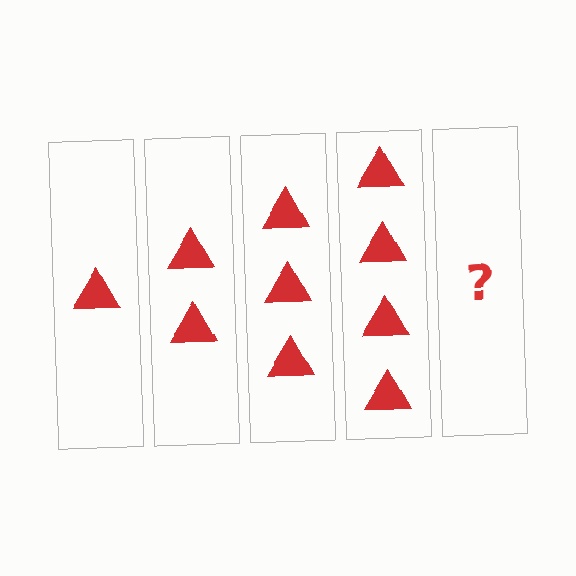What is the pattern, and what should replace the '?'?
The pattern is that each step adds one more triangle. The '?' should be 5 triangles.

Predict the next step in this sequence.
The next step is 5 triangles.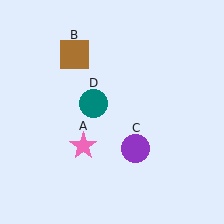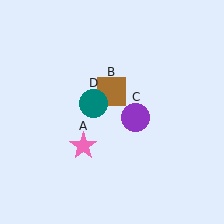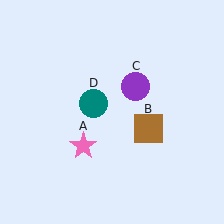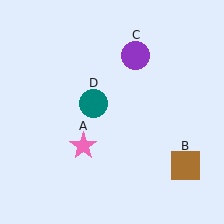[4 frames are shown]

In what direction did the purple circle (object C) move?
The purple circle (object C) moved up.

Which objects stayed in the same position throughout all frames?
Pink star (object A) and teal circle (object D) remained stationary.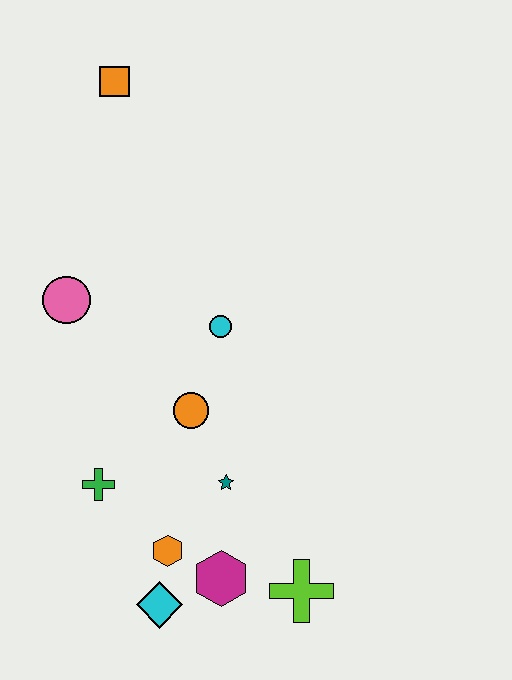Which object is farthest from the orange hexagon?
The orange square is farthest from the orange hexagon.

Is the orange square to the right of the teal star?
No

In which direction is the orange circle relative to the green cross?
The orange circle is to the right of the green cross.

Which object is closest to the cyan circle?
The orange circle is closest to the cyan circle.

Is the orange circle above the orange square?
No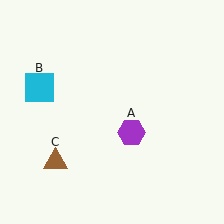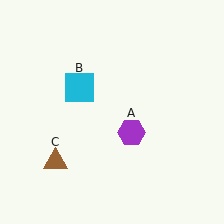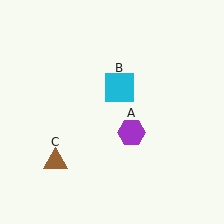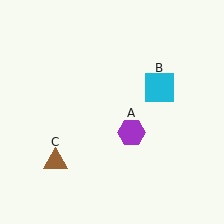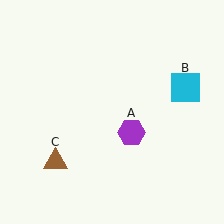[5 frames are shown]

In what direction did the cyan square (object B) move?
The cyan square (object B) moved right.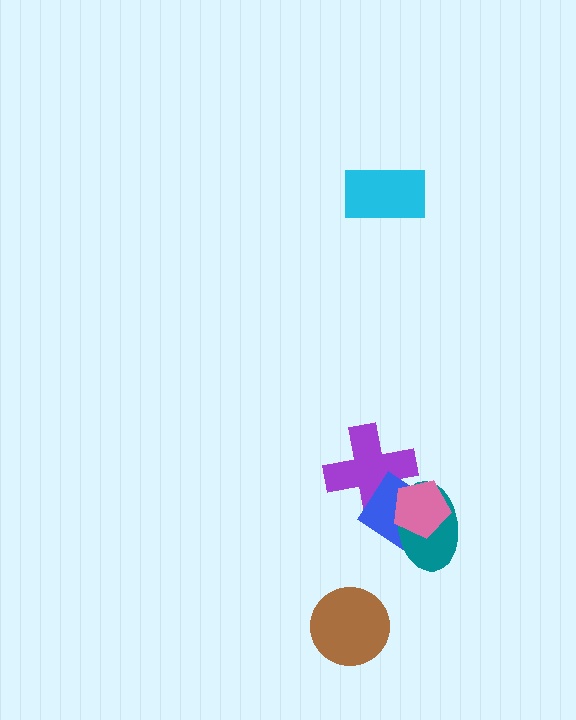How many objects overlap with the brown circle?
0 objects overlap with the brown circle.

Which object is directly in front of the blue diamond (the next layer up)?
The teal ellipse is directly in front of the blue diamond.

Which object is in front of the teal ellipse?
The pink pentagon is in front of the teal ellipse.